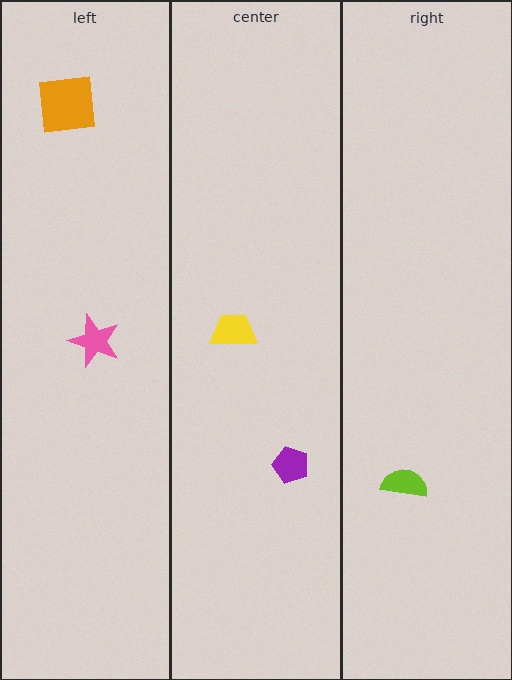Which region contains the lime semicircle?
The right region.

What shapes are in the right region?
The lime semicircle.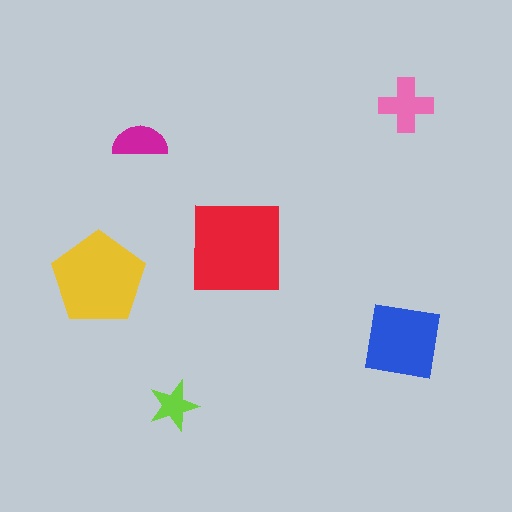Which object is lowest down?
The lime star is bottommost.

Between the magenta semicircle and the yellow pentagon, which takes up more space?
The yellow pentagon.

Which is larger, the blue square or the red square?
The red square.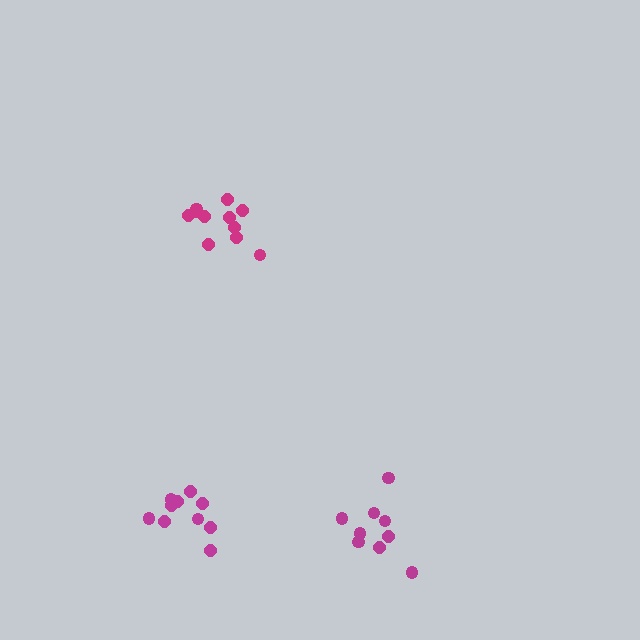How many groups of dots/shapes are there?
There are 3 groups.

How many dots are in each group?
Group 1: 10 dots, Group 2: 11 dots, Group 3: 9 dots (30 total).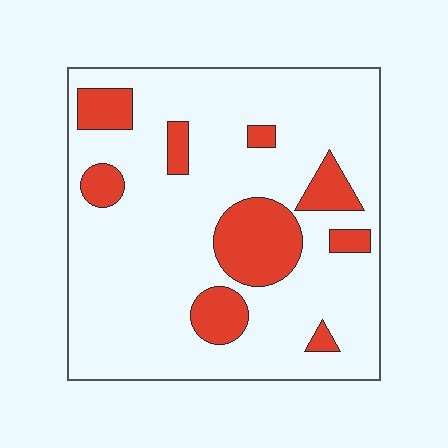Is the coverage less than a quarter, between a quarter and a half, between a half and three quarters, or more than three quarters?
Less than a quarter.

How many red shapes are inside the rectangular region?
9.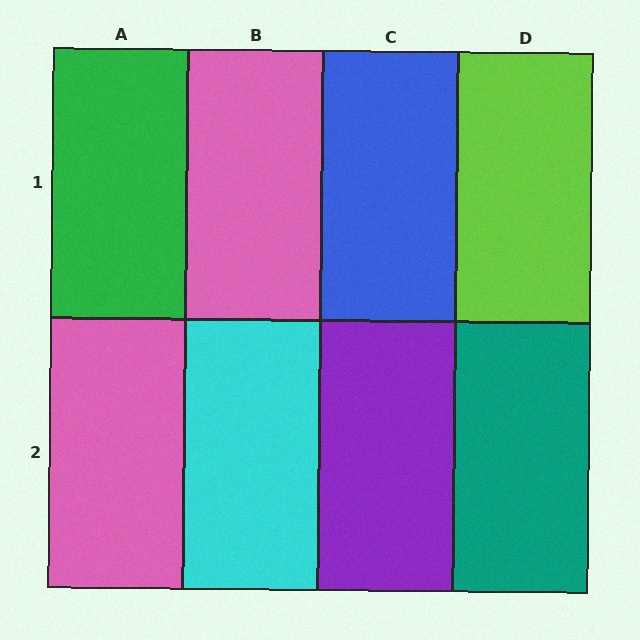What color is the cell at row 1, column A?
Green.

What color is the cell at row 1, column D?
Lime.